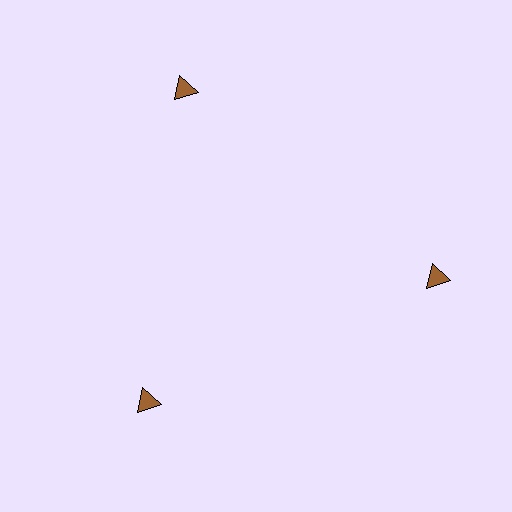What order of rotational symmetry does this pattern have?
This pattern has 3-fold rotational symmetry.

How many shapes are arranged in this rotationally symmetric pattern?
There are 3 shapes, arranged in 3 groups of 1.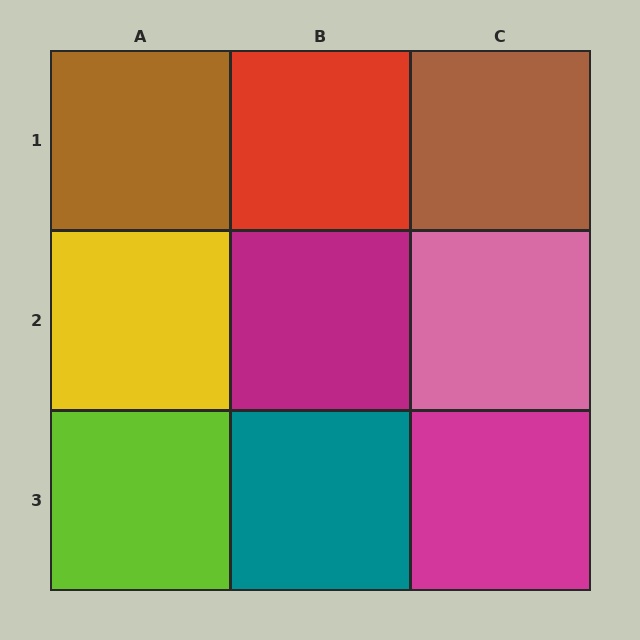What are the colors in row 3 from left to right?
Lime, teal, magenta.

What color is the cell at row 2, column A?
Yellow.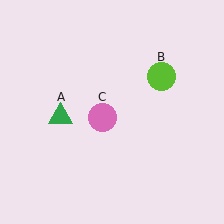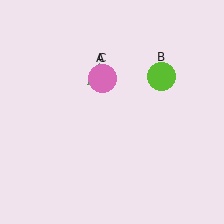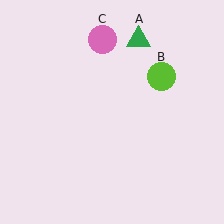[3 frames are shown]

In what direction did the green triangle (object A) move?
The green triangle (object A) moved up and to the right.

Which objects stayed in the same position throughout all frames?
Lime circle (object B) remained stationary.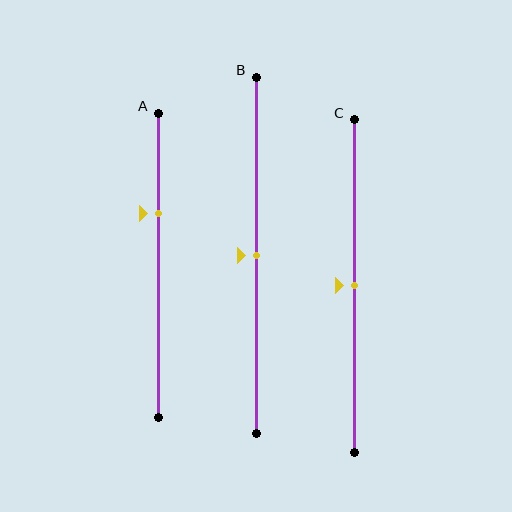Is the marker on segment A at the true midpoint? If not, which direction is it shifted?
No, the marker on segment A is shifted upward by about 17% of the segment length.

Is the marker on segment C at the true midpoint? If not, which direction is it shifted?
Yes, the marker on segment C is at the true midpoint.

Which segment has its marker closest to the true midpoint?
Segment B has its marker closest to the true midpoint.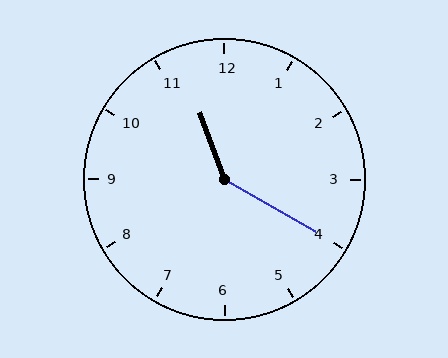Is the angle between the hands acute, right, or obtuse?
It is obtuse.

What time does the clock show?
11:20.